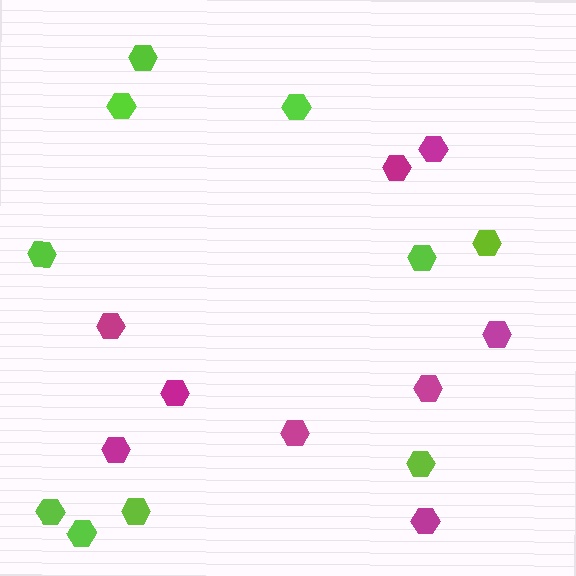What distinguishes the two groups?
There are 2 groups: one group of magenta hexagons (9) and one group of lime hexagons (10).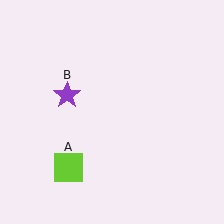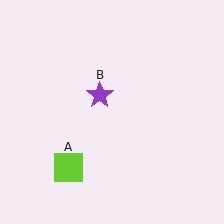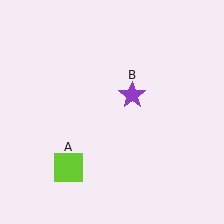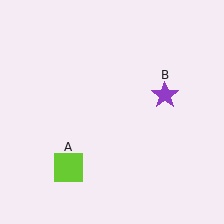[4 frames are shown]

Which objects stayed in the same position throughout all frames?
Lime square (object A) remained stationary.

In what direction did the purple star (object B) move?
The purple star (object B) moved right.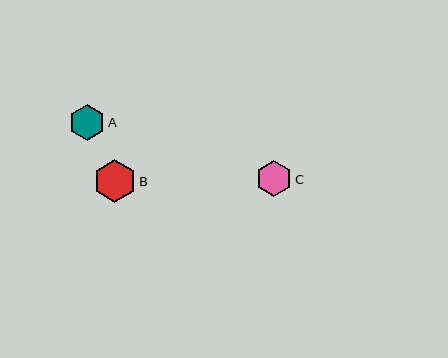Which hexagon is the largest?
Hexagon B is the largest with a size of approximately 43 pixels.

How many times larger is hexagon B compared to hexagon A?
Hexagon B is approximately 1.2 times the size of hexagon A.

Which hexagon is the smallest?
Hexagon C is the smallest with a size of approximately 36 pixels.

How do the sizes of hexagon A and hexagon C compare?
Hexagon A and hexagon C are approximately the same size.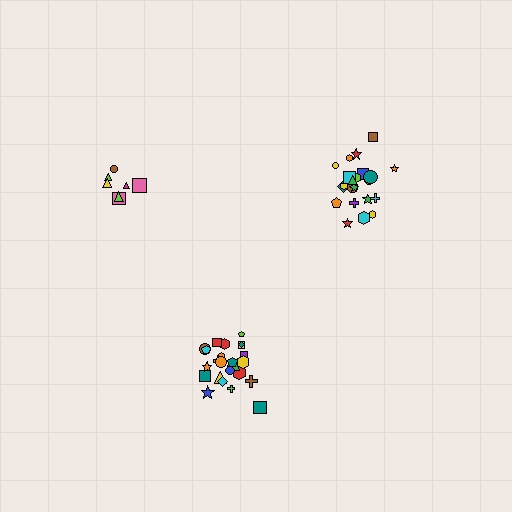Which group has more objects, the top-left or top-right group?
The top-right group.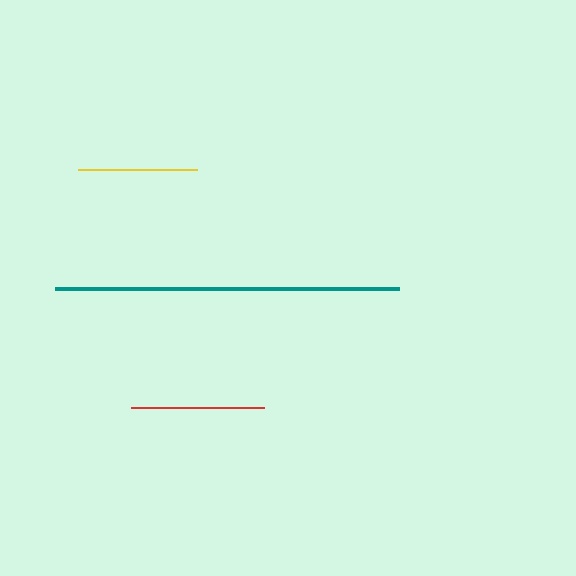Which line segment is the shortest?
The yellow line is the shortest at approximately 119 pixels.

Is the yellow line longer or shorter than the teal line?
The teal line is longer than the yellow line.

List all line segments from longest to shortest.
From longest to shortest: teal, red, yellow.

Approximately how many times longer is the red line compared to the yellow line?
The red line is approximately 1.1 times the length of the yellow line.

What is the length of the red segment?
The red segment is approximately 134 pixels long.